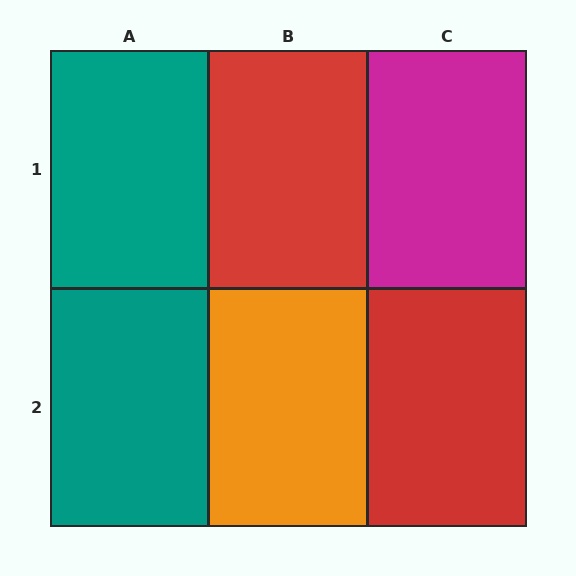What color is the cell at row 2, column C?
Red.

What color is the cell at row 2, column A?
Teal.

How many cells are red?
2 cells are red.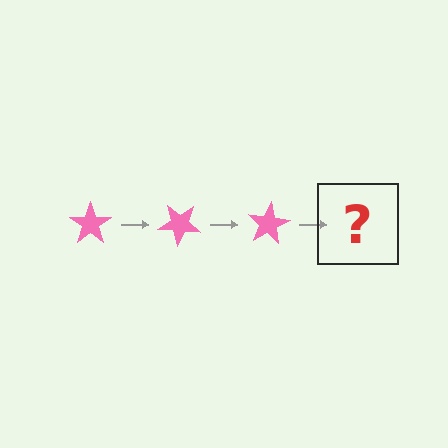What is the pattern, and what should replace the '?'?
The pattern is that the star rotates 40 degrees each step. The '?' should be a pink star rotated 120 degrees.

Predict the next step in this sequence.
The next step is a pink star rotated 120 degrees.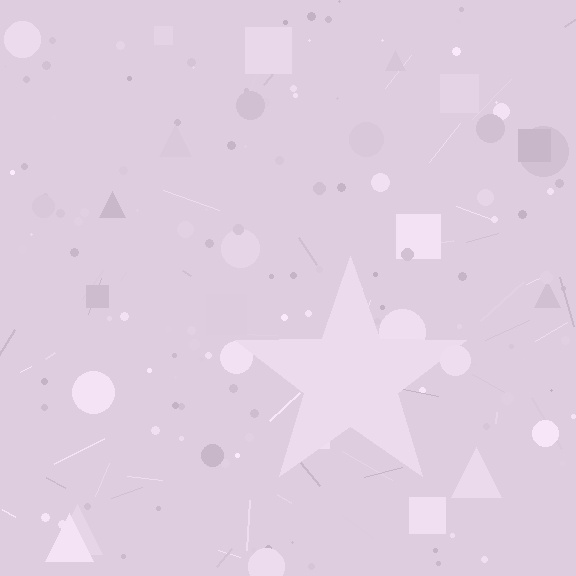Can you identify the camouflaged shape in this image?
The camouflaged shape is a star.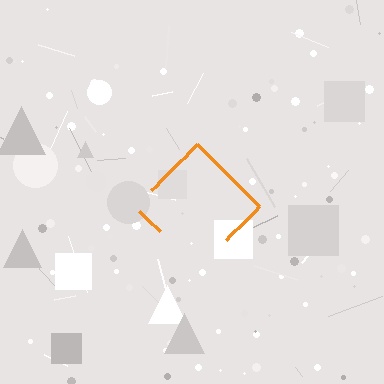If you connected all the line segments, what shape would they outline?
They would outline a diamond.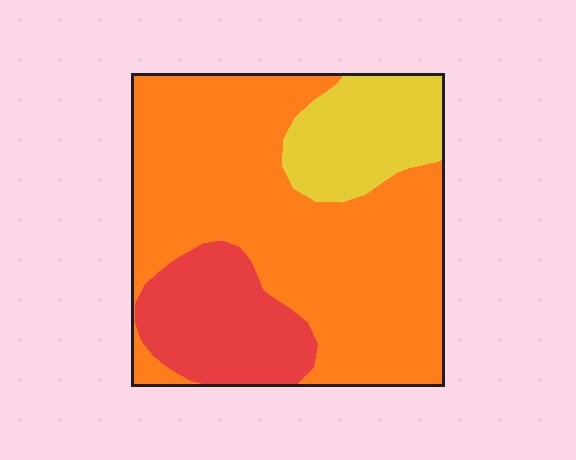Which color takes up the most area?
Orange, at roughly 65%.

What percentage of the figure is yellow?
Yellow takes up about one sixth (1/6) of the figure.